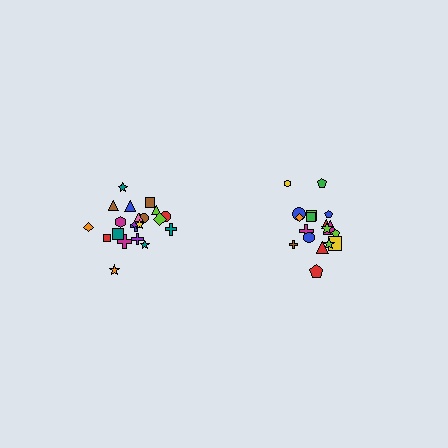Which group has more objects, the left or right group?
The left group.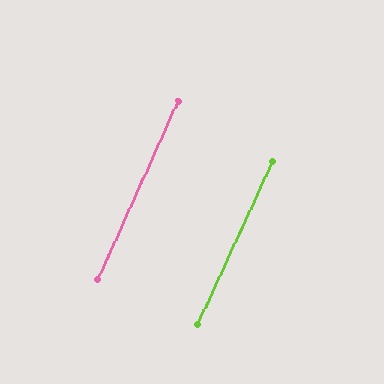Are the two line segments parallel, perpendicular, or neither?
Parallel — their directions differ by only 0.3°.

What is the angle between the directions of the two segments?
Approximately 0 degrees.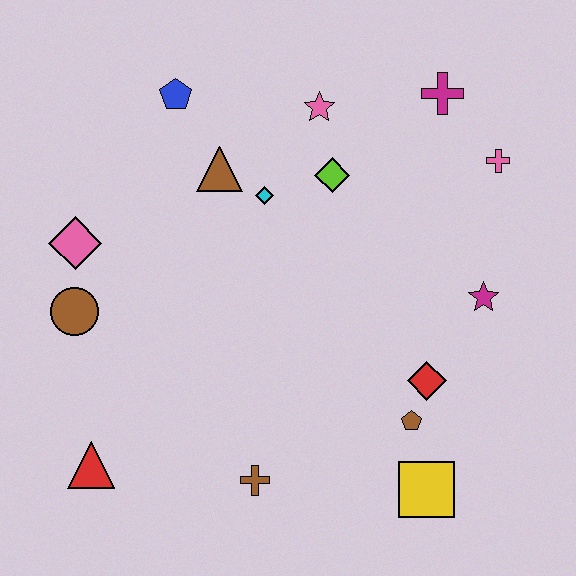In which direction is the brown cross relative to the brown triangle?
The brown cross is below the brown triangle.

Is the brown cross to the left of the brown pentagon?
Yes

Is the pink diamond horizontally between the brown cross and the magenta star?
No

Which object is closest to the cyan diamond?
The brown triangle is closest to the cyan diamond.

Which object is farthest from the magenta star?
The red triangle is farthest from the magenta star.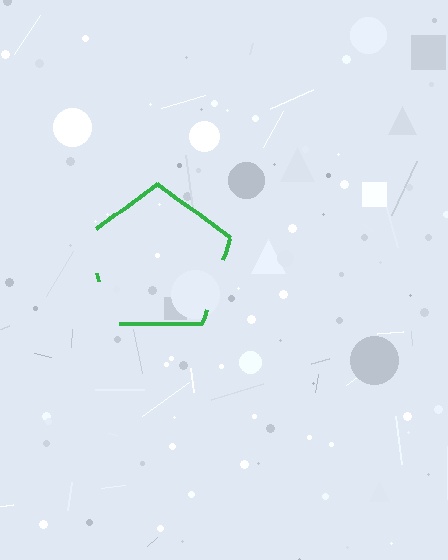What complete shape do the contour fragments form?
The contour fragments form a pentagon.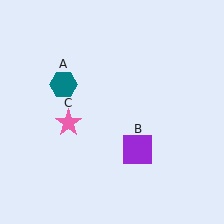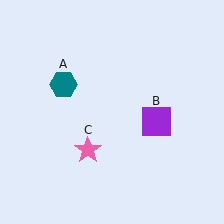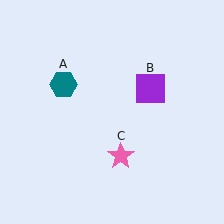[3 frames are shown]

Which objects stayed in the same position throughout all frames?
Teal hexagon (object A) remained stationary.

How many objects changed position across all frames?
2 objects changed position: purple square (object B), pink star (object C).